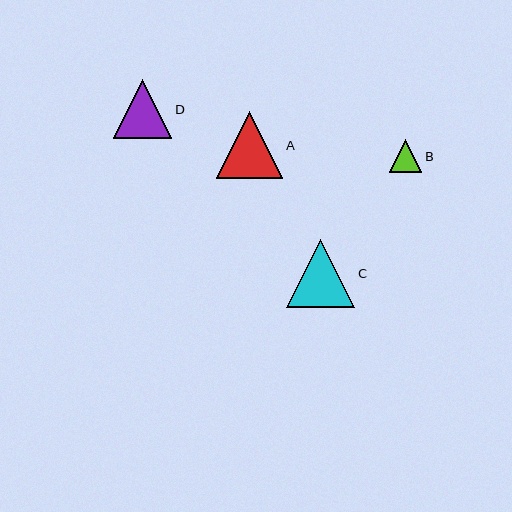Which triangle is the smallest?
Triangle B is the smallest with a size of approximately 33 pixels.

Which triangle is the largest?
Triangle C is the largest with a size of approximately 69 pixels.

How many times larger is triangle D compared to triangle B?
Triangle D is approximately 1.8 times the size of triangle B.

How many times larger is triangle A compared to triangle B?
Triangle A is approximately 2.0 times the size of triangle B.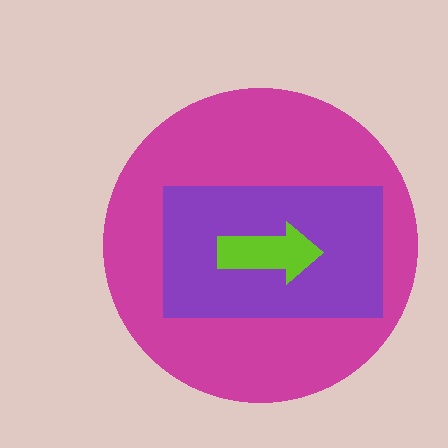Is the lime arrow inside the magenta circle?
Yes.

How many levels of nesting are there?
3.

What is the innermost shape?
The lime arrow.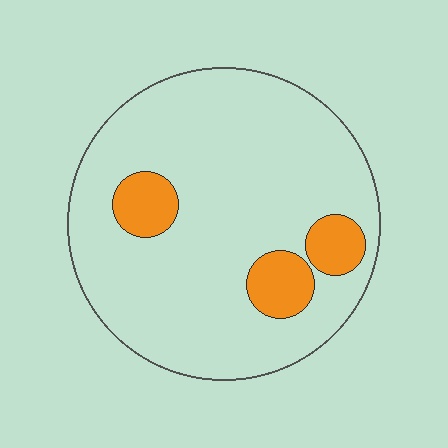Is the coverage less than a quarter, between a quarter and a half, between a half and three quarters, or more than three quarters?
Less than a quarter.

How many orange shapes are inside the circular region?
3.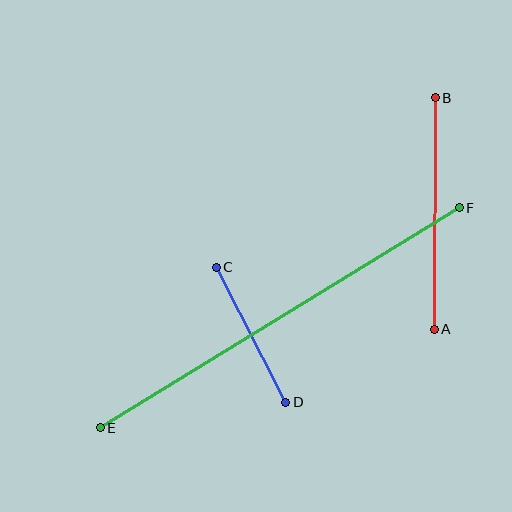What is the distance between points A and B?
The distance is approximately 231 pixels.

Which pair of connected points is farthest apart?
Points E and F are farthest apart.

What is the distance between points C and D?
The distance is approximately 152 pixels.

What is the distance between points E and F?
The distance is approximately 421 pixels.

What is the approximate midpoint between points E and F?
The midpoint is at approximately (280, 318) pixels.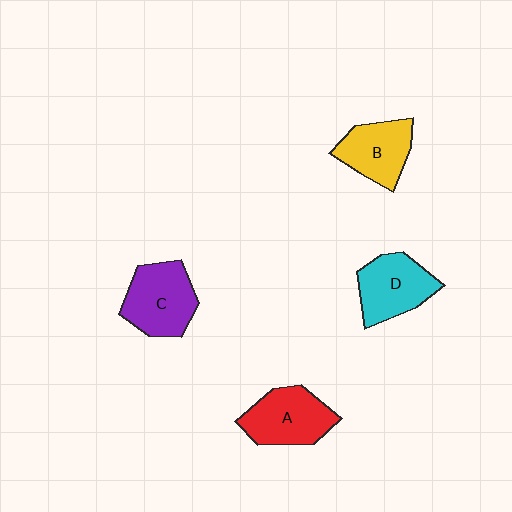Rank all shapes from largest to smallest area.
From largest to smallest: C (purple), A (red), D (cyan), B (yellow).